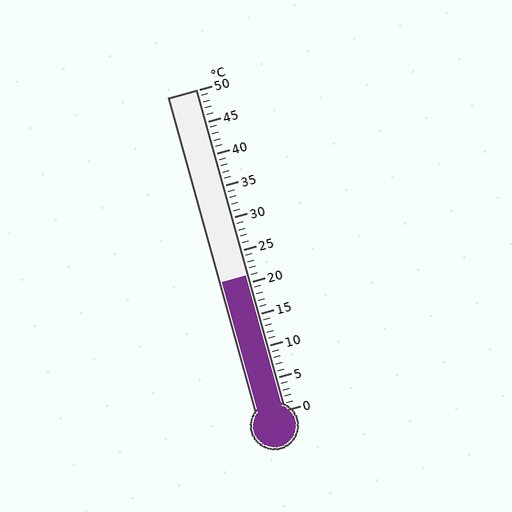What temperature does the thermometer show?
The thermometer shows approximately 21°C.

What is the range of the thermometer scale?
The thermometer scale ranges from 0°C to 50°C.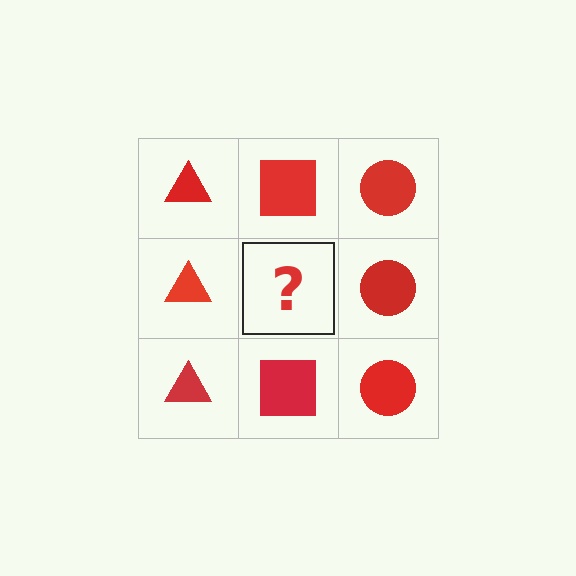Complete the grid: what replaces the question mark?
The question mark should be replaced with a red square.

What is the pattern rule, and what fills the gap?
The rule is that each column has a consistent shape. The gap should be filled with a red square.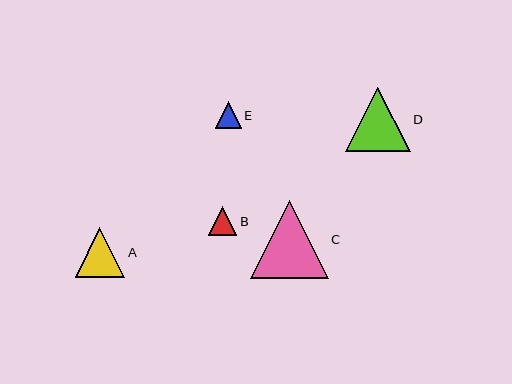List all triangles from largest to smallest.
From largest to smallest: C, D, A, B, E.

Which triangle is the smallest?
Triangle E is the smallest with a size of approximately 26 pixels.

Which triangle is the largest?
Triangle C is the largest with a size of approximately 77 pixels.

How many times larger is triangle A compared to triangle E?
Triangle A is approximately 1.9 times the size of triangle E.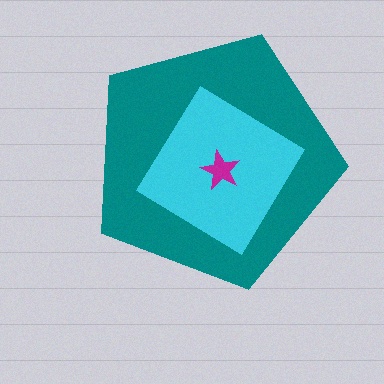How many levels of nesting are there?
3.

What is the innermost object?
The magenta star.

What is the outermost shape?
The teal pentagon.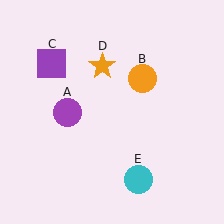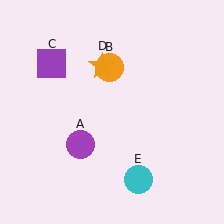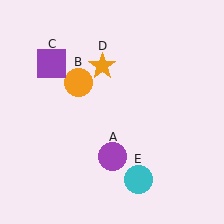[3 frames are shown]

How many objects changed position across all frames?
2 objects changed position: purple circle (object A), orange circle (object B).